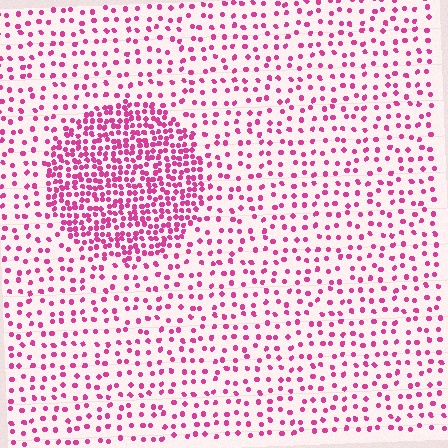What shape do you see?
I see a circle.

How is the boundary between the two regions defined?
The boundary is defined by a change in element density (approximately 2.6x ratio). All elements are the same color, size, and shape.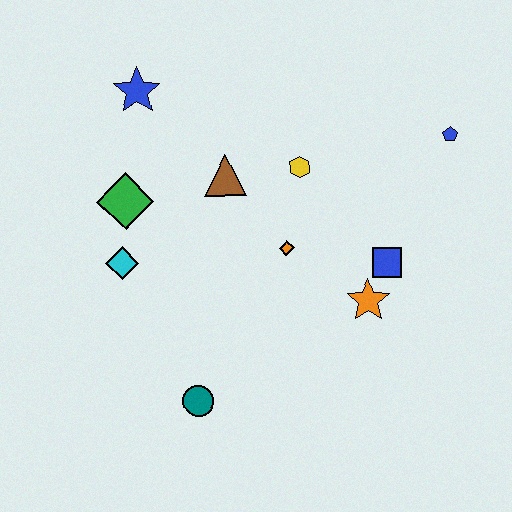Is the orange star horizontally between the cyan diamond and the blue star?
No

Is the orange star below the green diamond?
Yes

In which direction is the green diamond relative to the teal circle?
The green diamond is above the teal circle.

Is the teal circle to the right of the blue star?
Yes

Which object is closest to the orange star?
The blue square is closest to the orange star.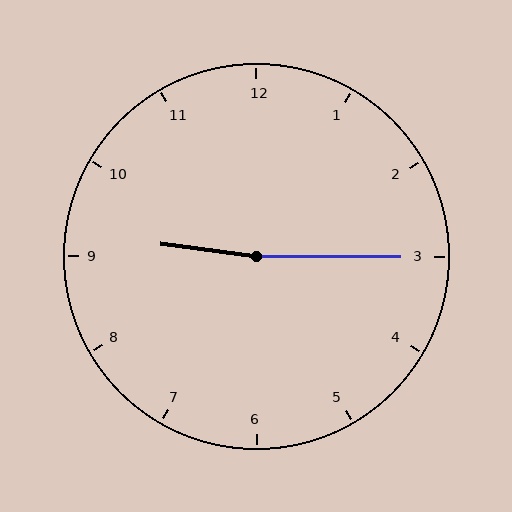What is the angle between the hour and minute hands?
Approximately 172 degrees.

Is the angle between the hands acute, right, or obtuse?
It is obtuse.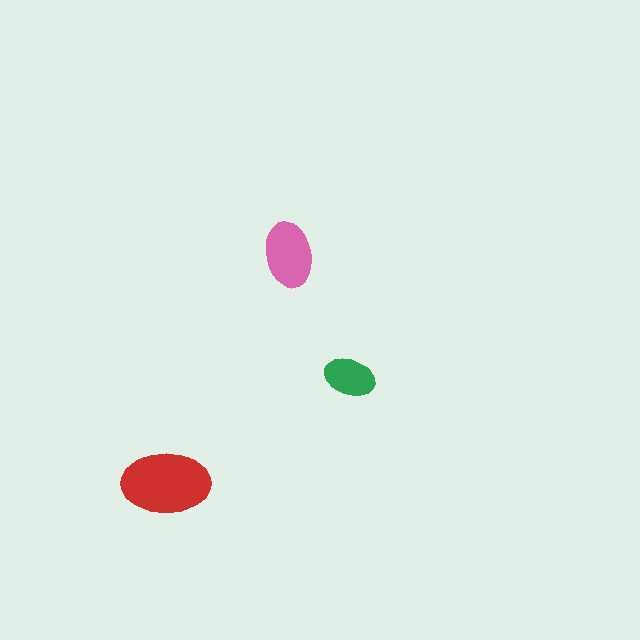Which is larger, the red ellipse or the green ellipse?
The red one.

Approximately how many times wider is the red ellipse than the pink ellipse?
About 1.5 times wider.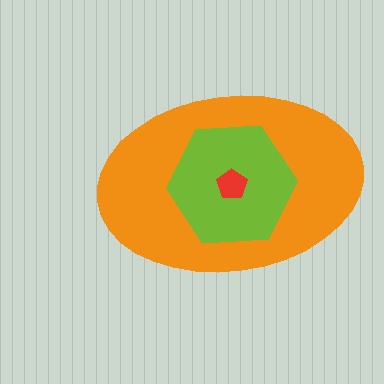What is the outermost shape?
The orange ellipse.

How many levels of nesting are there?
3.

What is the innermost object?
The red pentagon.